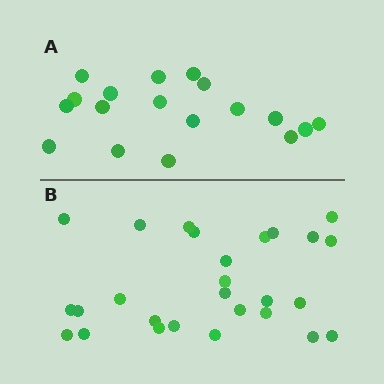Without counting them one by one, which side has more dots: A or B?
Region B (the bottom region) has more dots.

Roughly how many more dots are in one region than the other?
Region B has roughly 8 or so more dots than region A.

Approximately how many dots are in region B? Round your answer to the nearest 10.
About 30 dots. (The exact count is 27, which rounds to 30.)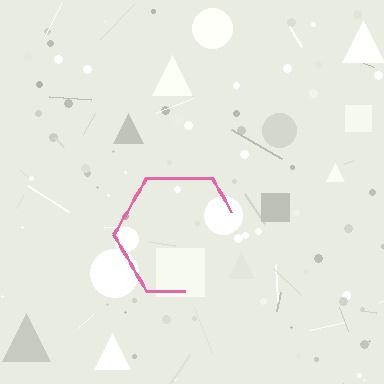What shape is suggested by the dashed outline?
The dashed outline suggests a hexagon.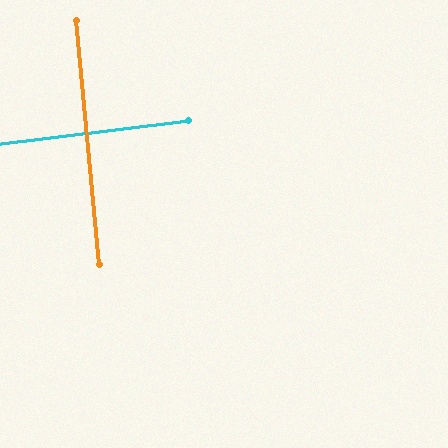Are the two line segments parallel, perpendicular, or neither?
Perpendicular — they meet at approximately 89°.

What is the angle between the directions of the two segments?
Approximately 89 degrees.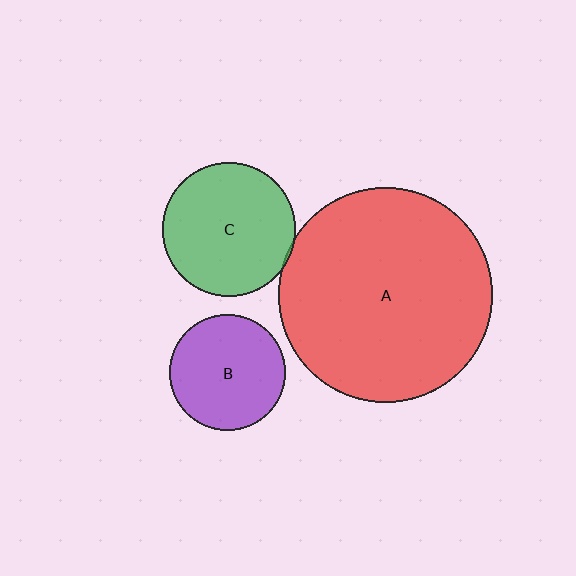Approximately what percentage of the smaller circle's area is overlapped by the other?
Approximately 5%.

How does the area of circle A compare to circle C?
Approximately 2.6 times.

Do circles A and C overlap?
Yes.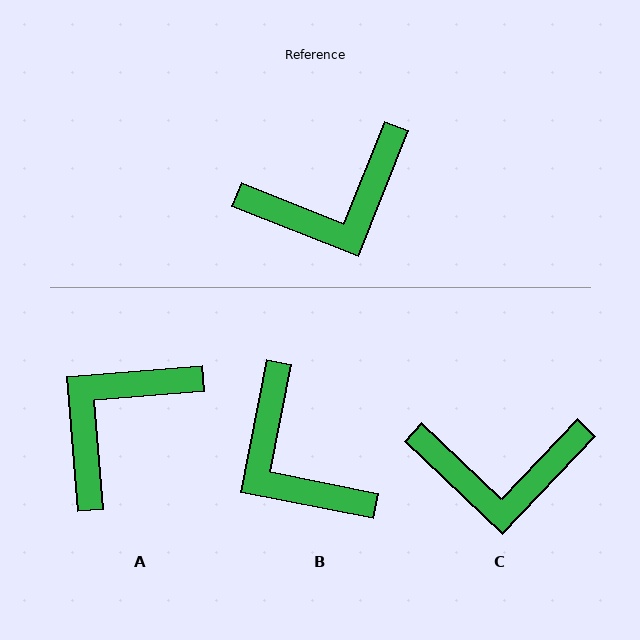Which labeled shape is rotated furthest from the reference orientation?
A, about 154 degrees away.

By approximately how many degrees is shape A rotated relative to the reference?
Approximately 154 degrees clockwise.